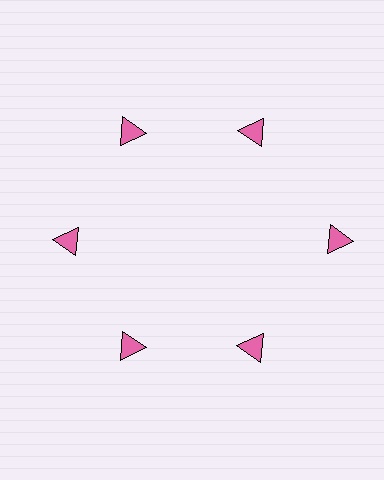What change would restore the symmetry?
The symmetry would be restored by moving it inward, back onto the ring so that all 6 triangles sit at equal angles and equal distance from the center.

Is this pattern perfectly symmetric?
No. The 6 pink triangles are arranged in a ring, but one element near the 3 o'clock position is pushed outward from the center, breaking the 6-fold rotational symmetry.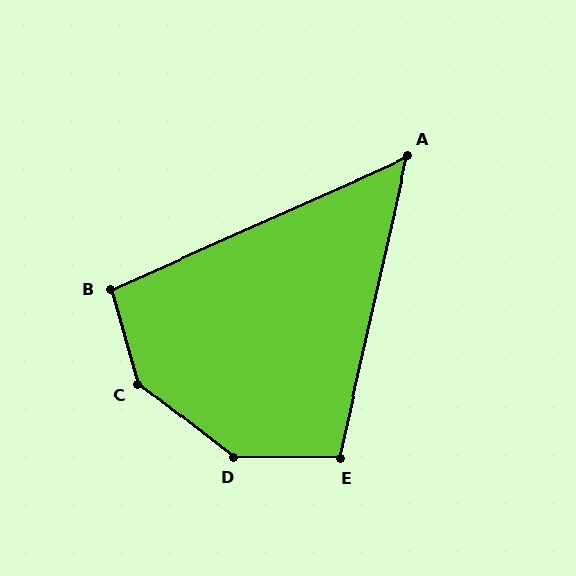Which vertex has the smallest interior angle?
A, at approximately 53 degrees.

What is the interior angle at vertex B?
Approximately 98 degrees (obtuse).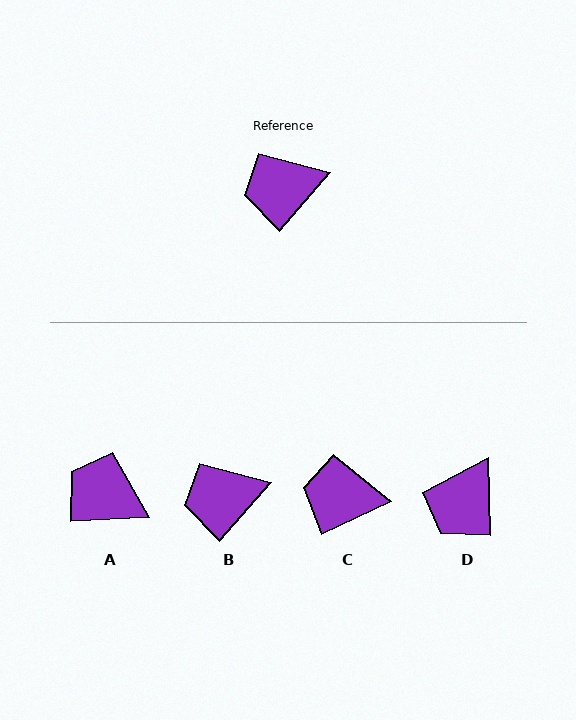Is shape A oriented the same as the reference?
No, it is off by about 46 degrees.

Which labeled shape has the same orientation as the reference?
B.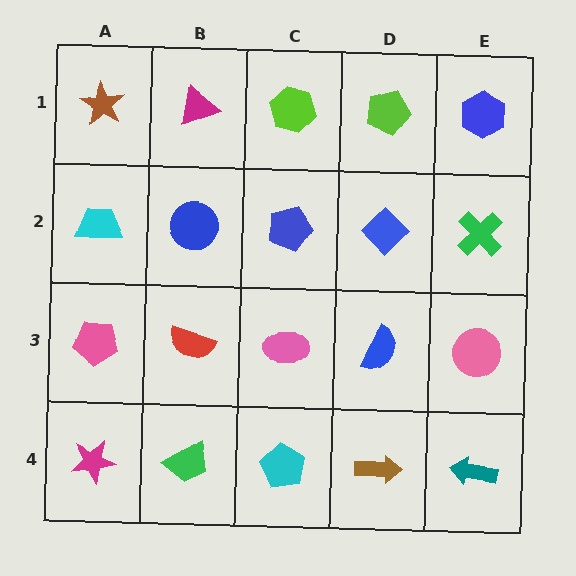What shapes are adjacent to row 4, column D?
A blue semicircle (row 3, column D), a cyan pentagon (row 4, column C), a teal arrow (row 4, column E).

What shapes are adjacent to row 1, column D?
A blue diamond (row 2, column D), a lime hexagon (row 1, column C), a blue hexagon (row 1, column E).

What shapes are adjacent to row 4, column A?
A pink pentagon (row 3, column A), a green trapezoid (row 4, column B).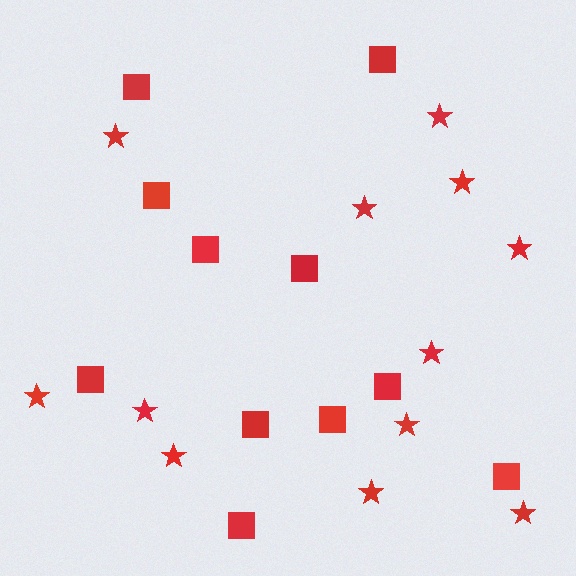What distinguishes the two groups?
There are 2 groups: one group of squares (11) and one group of stars (12).